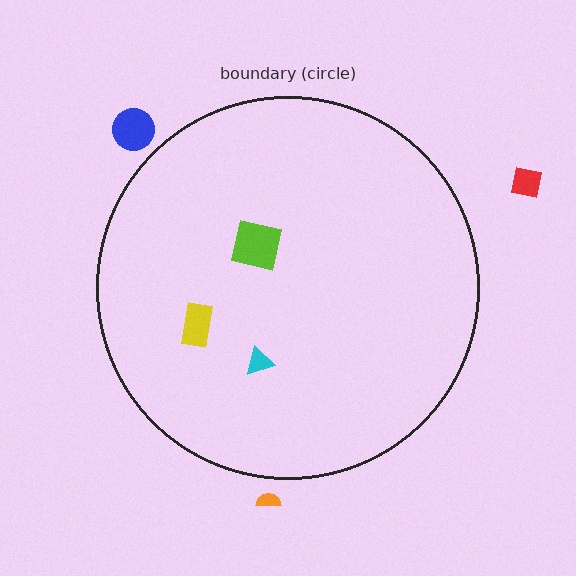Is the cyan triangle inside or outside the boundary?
Inside.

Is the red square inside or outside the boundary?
Outside.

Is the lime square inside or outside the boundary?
Inside.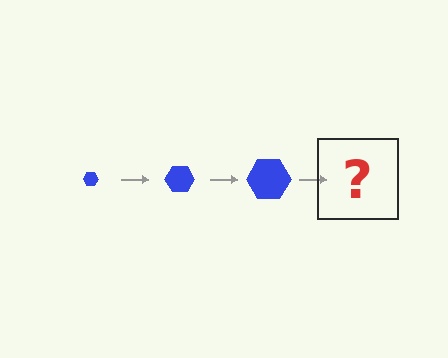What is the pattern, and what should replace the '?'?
The pattern is that the hexagon gets progressively larger each step. The '?' should be a blue hexagon, larger than the previous one.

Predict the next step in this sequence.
The next step is a blue hexagon, larger than the previous one.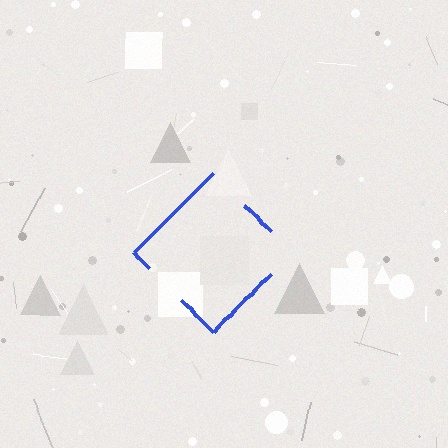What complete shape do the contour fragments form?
The contour fragments form a diamond.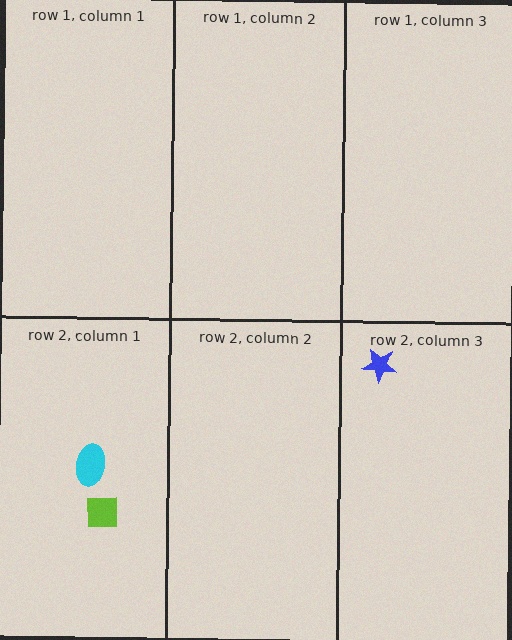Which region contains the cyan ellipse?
The row 2, column 1 region.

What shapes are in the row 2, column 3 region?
The blue star.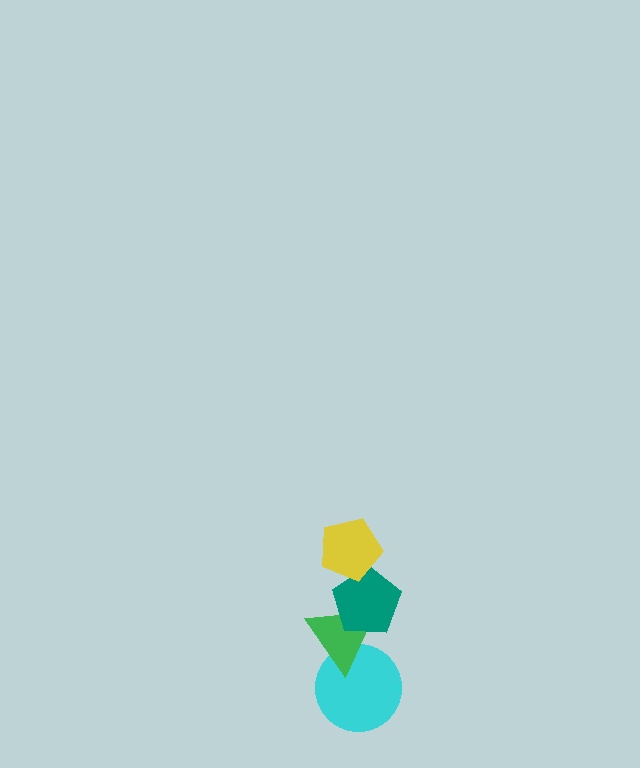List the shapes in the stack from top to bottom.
From top to bottom: the yellow pentagon, the teal pentagon, the green triangle, the cyan circle.